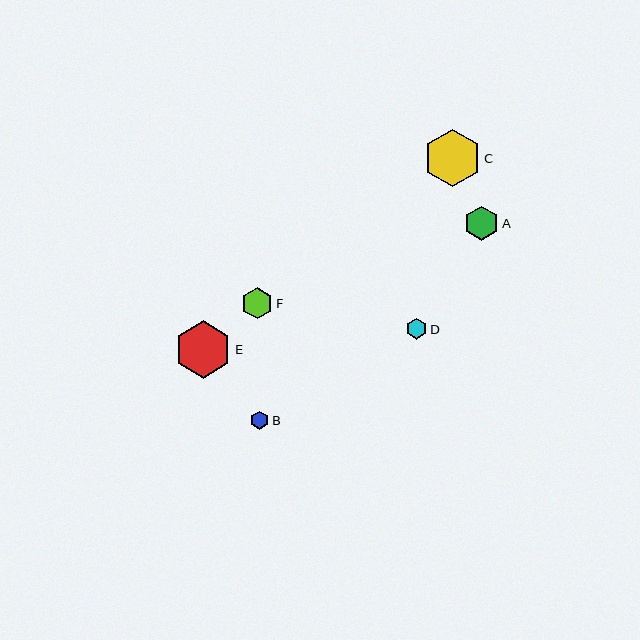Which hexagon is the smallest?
Hexagon B is the smallest with a size of approximately 18 pixels.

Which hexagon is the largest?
Hexagon E is the largest with a size of approximately 58 pixels.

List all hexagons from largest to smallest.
From largest to smallest: E, C, A, F, D, B.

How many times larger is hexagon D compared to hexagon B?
Hexagon D is approximately 1.2 times the size of hexagon B.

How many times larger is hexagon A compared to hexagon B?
Hexagon A is approximately 1.9 times the size of hexagon B.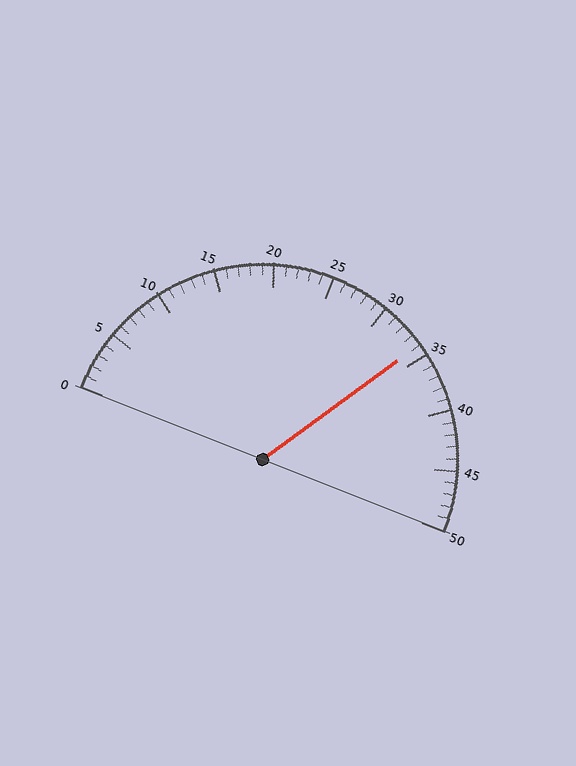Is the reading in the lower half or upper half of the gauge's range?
The reading is in the upper half of the range (0 to 50).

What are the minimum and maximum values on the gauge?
The gauge ranges from 0 to 50.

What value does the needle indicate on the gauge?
The needle indicates approximately 34.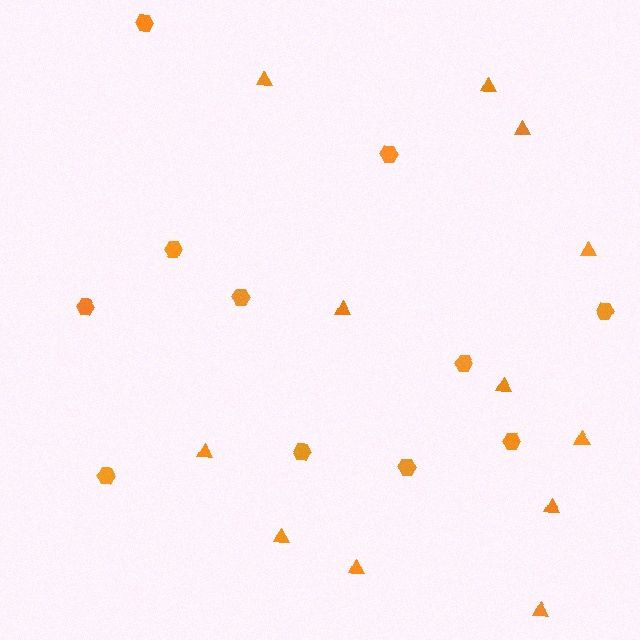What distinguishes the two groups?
There are 2 groups: one group of hexagons (11) and one group of triangles (12).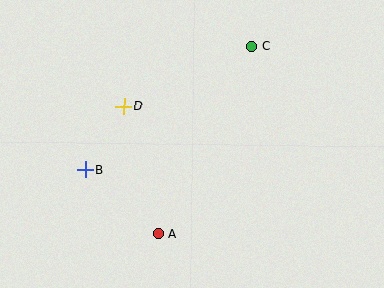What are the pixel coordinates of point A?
Point A is at (158, 233).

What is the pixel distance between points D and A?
The distance between D and A is 132 pixels.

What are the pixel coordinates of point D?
Point D is at (124, 106).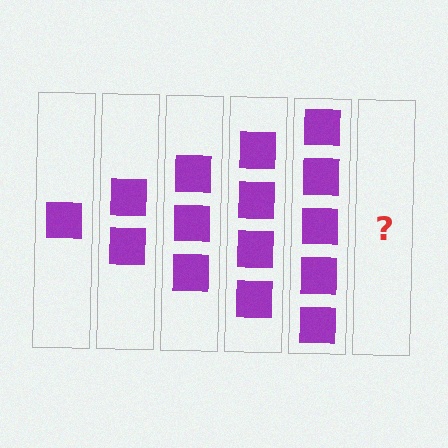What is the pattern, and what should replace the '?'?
The pattern is that each step adds one more square. The '?' should be 6 squares.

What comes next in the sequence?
The next element should be 6 squares.